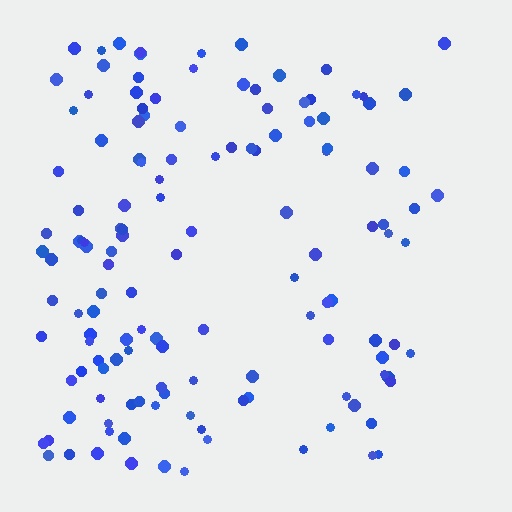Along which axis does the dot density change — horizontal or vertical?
Horizontal.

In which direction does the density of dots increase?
From right to left, with the left side densest.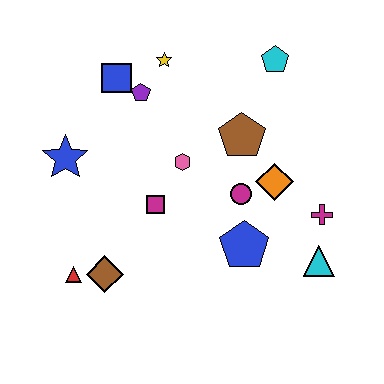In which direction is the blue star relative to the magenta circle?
The blue star is to the left of the magenta circle.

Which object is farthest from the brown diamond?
The cyan pentagon is farthest from the brown diamond.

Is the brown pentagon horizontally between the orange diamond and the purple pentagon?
Yes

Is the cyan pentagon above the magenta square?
Yes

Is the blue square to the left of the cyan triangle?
Yes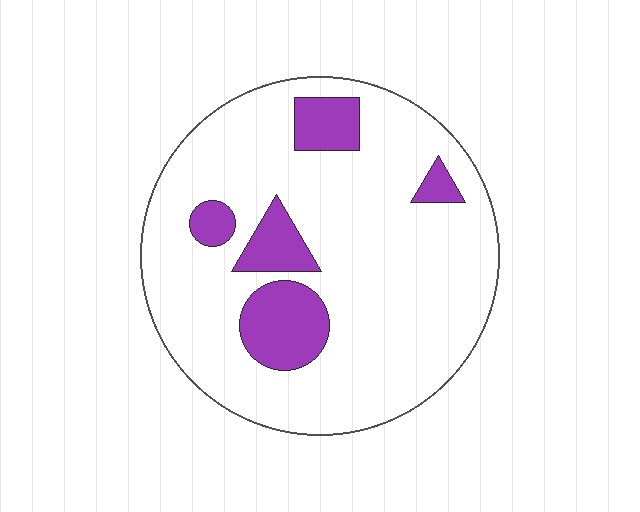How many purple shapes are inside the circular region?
5.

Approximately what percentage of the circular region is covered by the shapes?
Approximately 15%.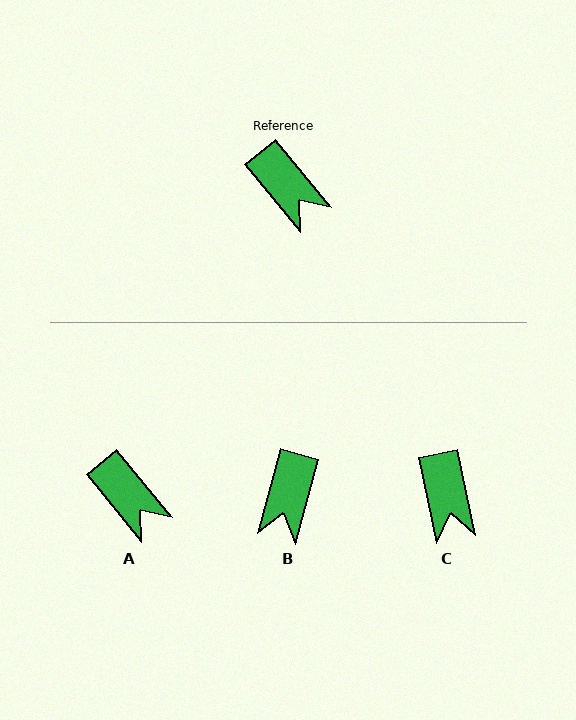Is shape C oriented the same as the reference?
No, it is off by about 28 degrees.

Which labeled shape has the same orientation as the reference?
A.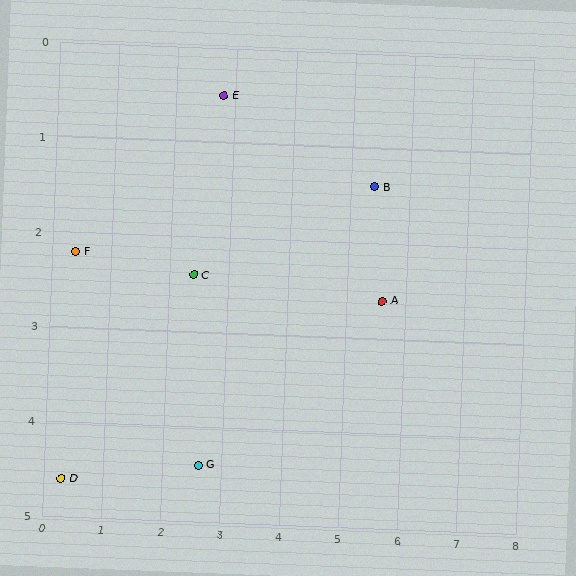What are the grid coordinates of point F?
Point F is at approximately (0.4, 2.2).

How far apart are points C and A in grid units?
Points C and A are about 3.2 grid units apart.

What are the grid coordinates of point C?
Point C is at approximately (2.4, 2.4).